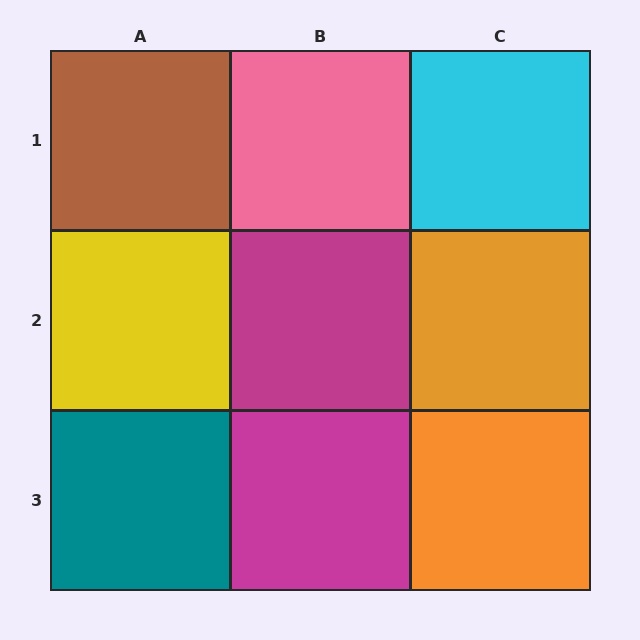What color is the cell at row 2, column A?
Yellow.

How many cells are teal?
1 cell is teal.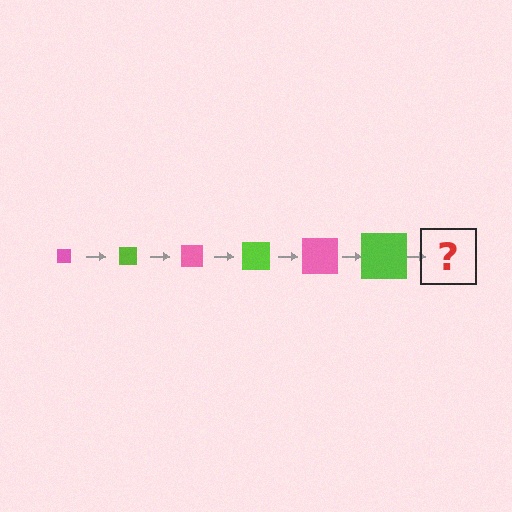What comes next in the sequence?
The next element should be a pink square, larger than the previous one.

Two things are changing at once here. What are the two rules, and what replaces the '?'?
The two rules are that the square grows larger each step and the color cycles through pink and lime. The '?' should be a pink square, larger than the previous one.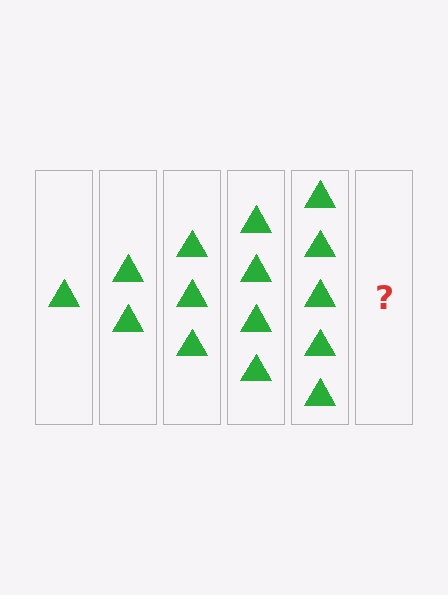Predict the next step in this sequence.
The next step is 6 triangles.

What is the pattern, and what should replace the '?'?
The pattern is that each step adds one more triangle. The '?' should be 6 triangles.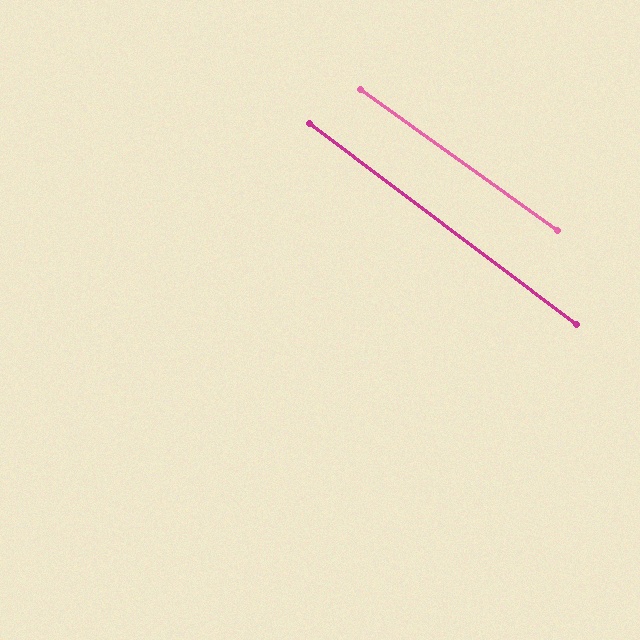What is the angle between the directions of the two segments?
Approximately 1 degree.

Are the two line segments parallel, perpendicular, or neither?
Parallel — their directions differ by only 1.3°.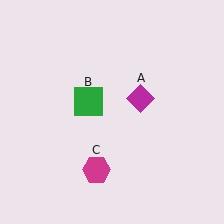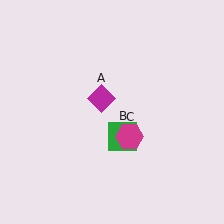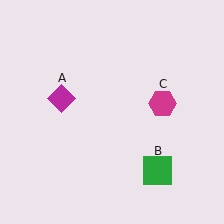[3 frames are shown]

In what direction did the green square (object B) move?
The green square (object B) moved down and to the right.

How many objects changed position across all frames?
3 objects changed position: magenta diamond (object A), green square (object B), magenta hexagon (object C).